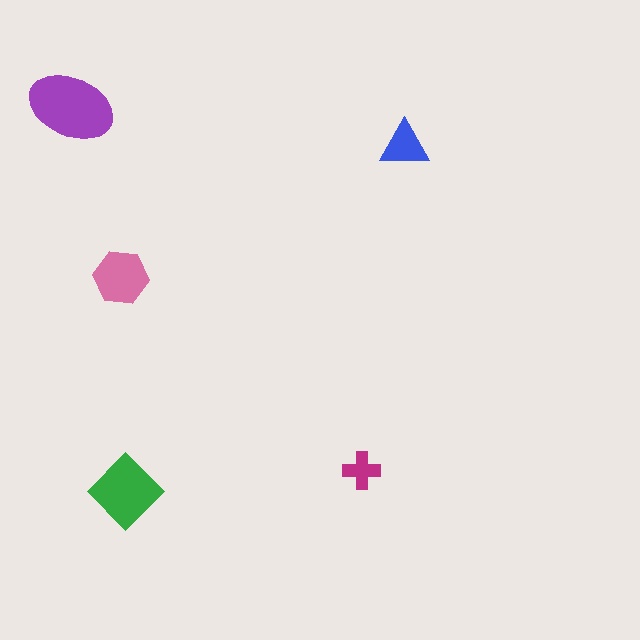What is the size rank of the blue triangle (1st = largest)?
4th.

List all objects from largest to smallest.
The purple ellipse, the green diamond, the pink hexagon, the blue triangle, the magenta cross.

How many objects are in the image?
There are 5 objects in the image.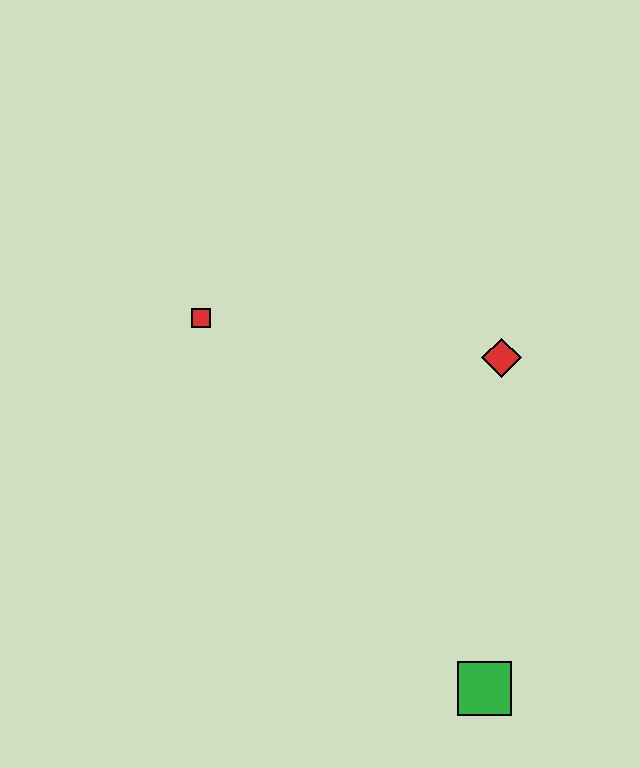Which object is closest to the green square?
The red diamond is closest to the green square.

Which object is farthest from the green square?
The red square is farthest from the green square.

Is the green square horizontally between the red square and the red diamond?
Yes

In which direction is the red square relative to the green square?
The red square is above the green square.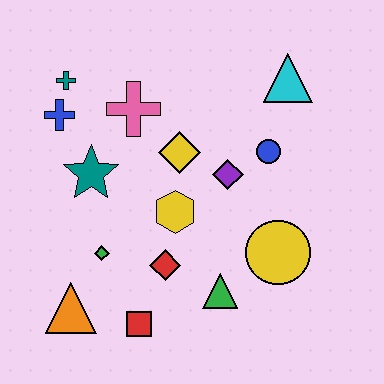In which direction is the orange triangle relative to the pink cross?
The orange triangle is below the pink cross.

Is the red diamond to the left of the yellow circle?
Yes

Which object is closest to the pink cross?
The yellow diamond is closest to the pink cross.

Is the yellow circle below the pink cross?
Yes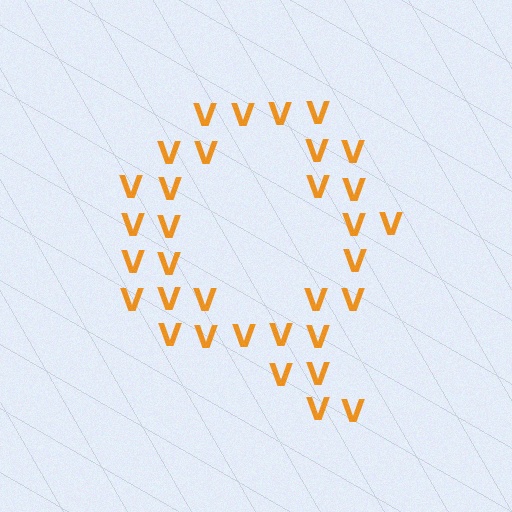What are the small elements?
The small elements are letter V's.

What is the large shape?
The large shape is the letter Q.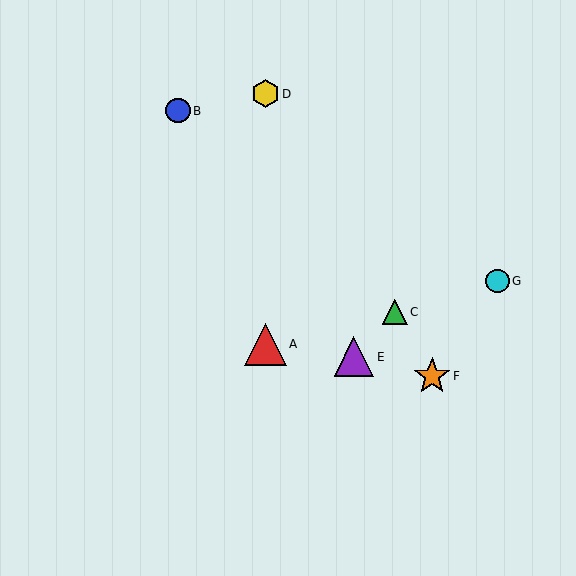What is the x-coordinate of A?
Object A is at x≈265.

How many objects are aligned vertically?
2 objects (A, D) are aligned vertically.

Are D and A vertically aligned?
Yes, both are at x≈265.